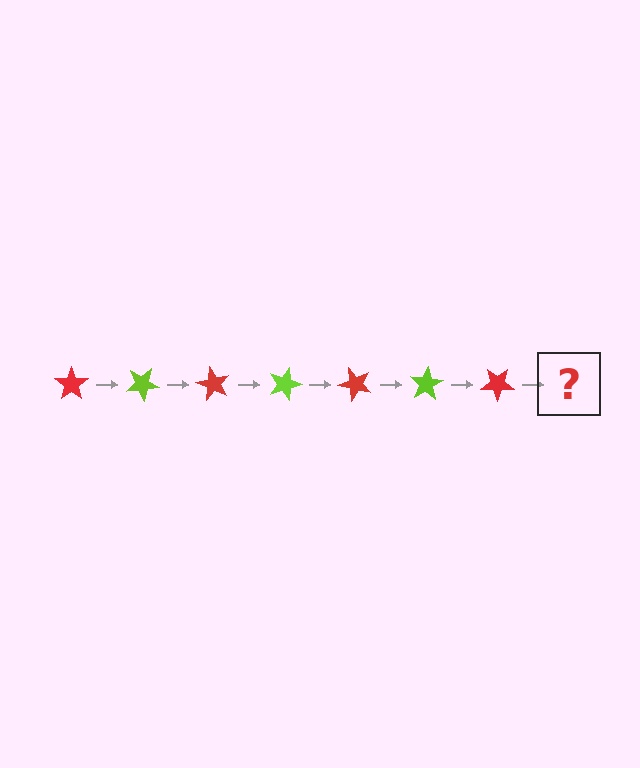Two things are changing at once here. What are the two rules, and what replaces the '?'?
The two rules are that it rotates 30 degrees each step and the color cycles through red and lime. The '?' should be a lime star, rotated 210 degrees from the start.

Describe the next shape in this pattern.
It should be a lime star, rotated 210 degrees from the start.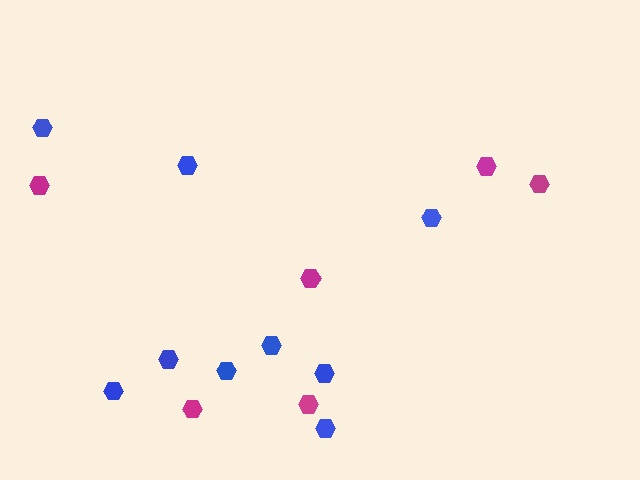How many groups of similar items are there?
There are 2 groups: one group of magenta hexagons (6) and one group of blue hexagons (9).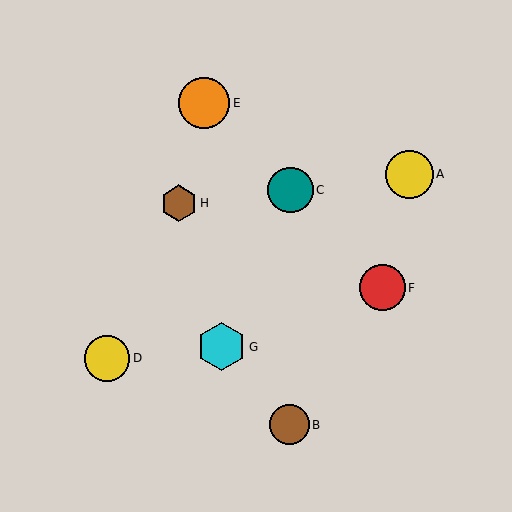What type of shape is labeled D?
Shape D is a yellow circle.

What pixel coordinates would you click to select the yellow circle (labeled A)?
Click at (409, 174) to select the yellow circle A.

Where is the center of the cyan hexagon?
The center of the cyan hexagon is at (221, 347).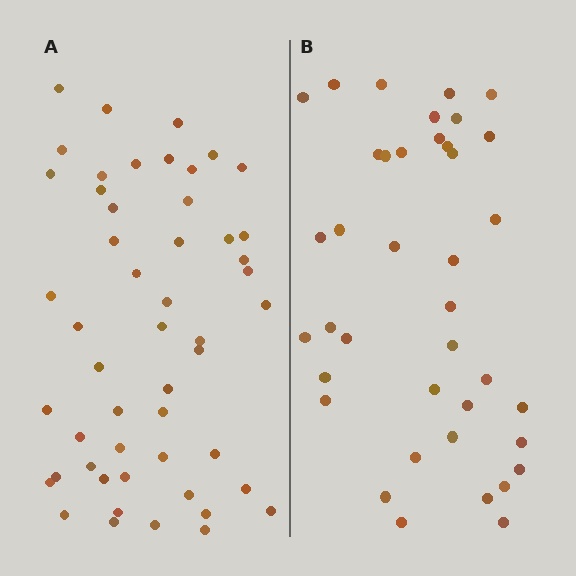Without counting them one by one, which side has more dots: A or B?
Region A (the left region) has more dots.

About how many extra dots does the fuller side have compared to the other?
Region A has roughly 12 or so more dots than region B.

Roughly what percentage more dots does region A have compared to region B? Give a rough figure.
About 30% more.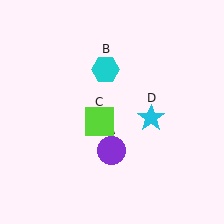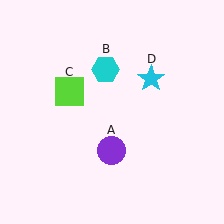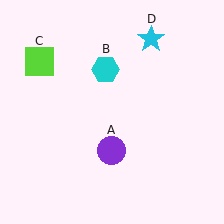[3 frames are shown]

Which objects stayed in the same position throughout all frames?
Purple circle (object A) and cyan hexagon (object B) remained stationary.